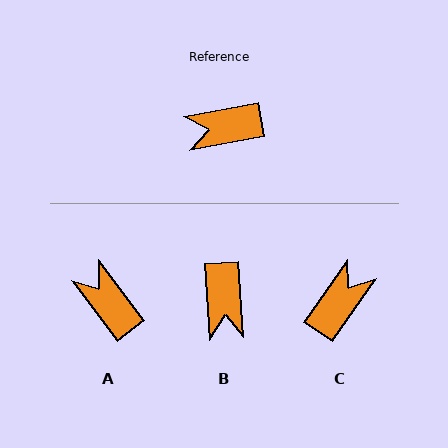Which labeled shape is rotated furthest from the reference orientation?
C, about 135 degrees away.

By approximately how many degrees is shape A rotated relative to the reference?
Approximately 63 degrees clockwise.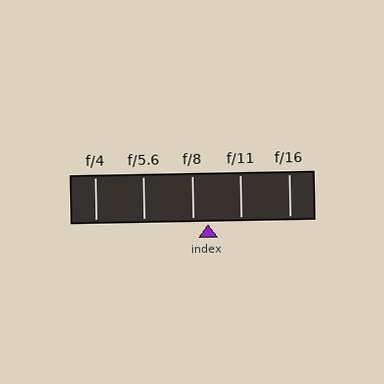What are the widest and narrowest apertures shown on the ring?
The widest aperture shown is f/4 and the narrowest is f/16.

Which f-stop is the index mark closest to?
The index mark is closest to f/8.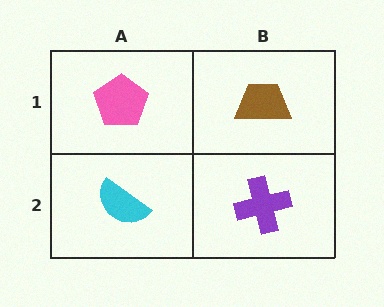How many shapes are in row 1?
2 shapes.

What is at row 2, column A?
A cyan semicircle.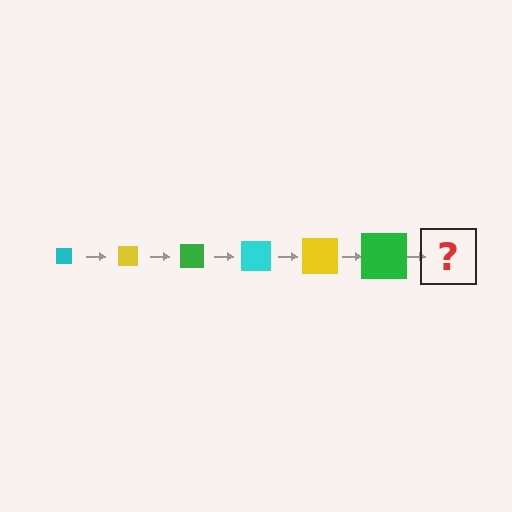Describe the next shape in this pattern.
It should be a cyan square, larger than the previous one.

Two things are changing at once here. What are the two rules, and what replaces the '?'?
The two rules are that the square grows larger each step and the color cycles through cyan, yellow, and green. The '?' should be a cyan square, larger than the previous one.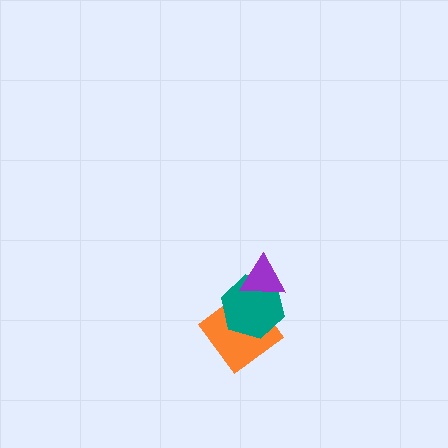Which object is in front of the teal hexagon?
The purple triangle is in front of the teal hexagon.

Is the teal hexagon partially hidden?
Yes, it is partially covered by another shape.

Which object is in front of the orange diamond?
The teal hexagon is in front of the orange diamond.